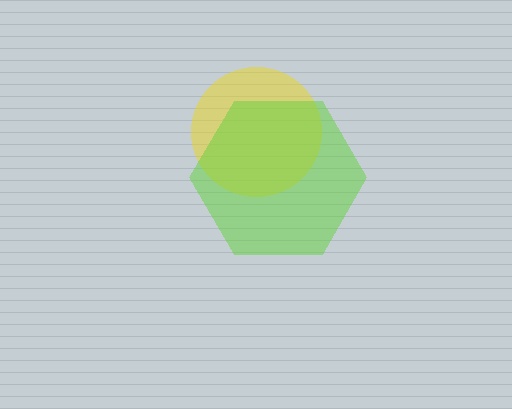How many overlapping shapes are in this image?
There are 2 overlapping shapes in the image.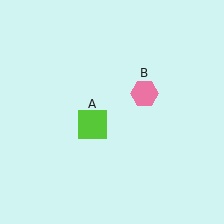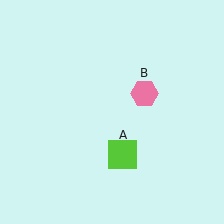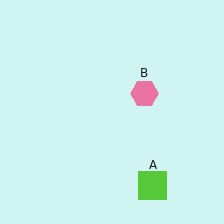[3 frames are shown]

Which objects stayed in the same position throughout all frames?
Pink hexagon (object B) remained stationary.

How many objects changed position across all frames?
1 object changed position: lime square (object A).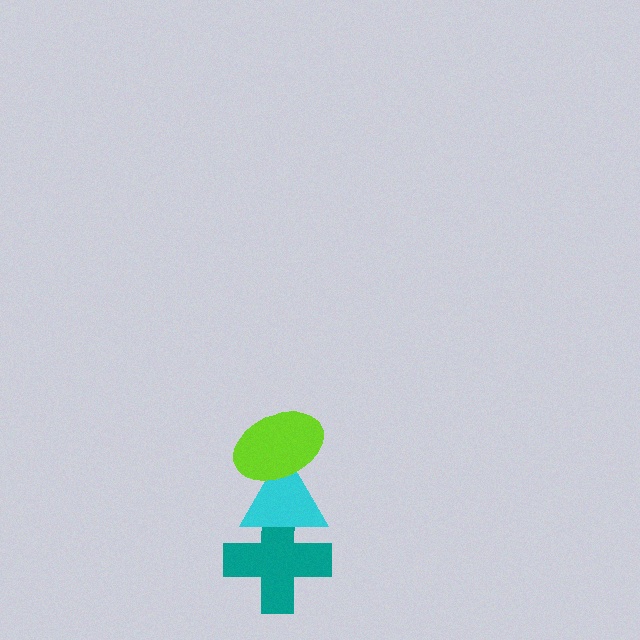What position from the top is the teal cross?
The teal cross is 3rd from the top.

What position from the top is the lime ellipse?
The lime ellipse is 1st from the top.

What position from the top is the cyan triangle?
The cyan triangle is 2nd from the top.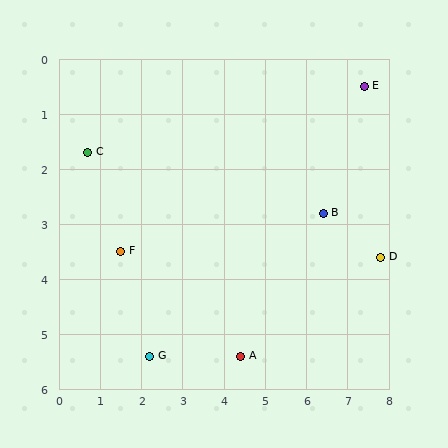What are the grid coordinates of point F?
Point F is at approximately (1.5, 3.5).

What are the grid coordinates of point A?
Point A is at approximately (4.4, 5.4).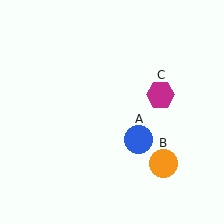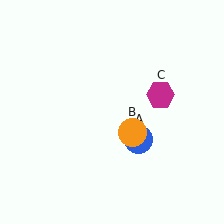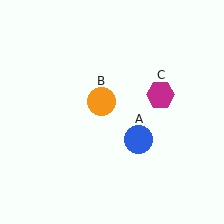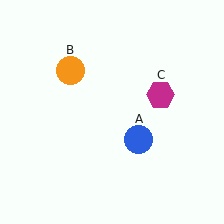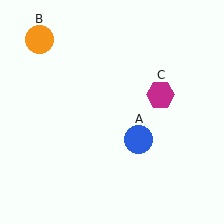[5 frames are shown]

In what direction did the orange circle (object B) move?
The orange circle (object B) moved up and to the left.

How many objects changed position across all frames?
1 object changed position: orange circle (object B).